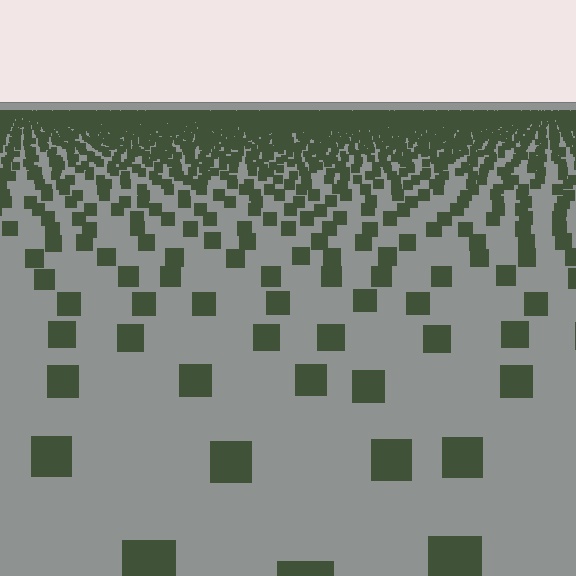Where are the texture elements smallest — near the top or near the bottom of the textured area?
Near the top.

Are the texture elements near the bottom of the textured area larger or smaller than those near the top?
Larger. Near the bottom, elements are closer to the viewer and appear at a bigger on-screen size.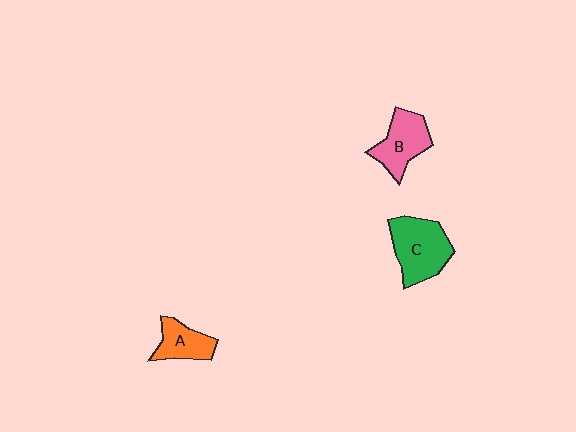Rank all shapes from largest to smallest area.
From largest to smallest: C (green), B (pink), A (orange).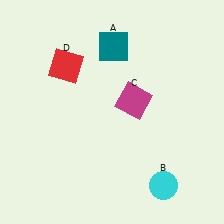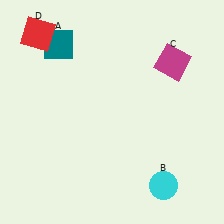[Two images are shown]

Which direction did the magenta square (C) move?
The magenta square (C) moved right.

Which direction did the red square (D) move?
The red square (D) moved up.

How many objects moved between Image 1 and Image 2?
3 objects moved between the two images.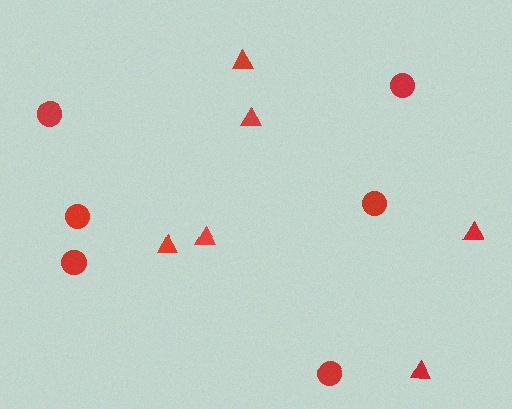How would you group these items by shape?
There are 2 groups: one group of triangles (6) and one group of circles (6).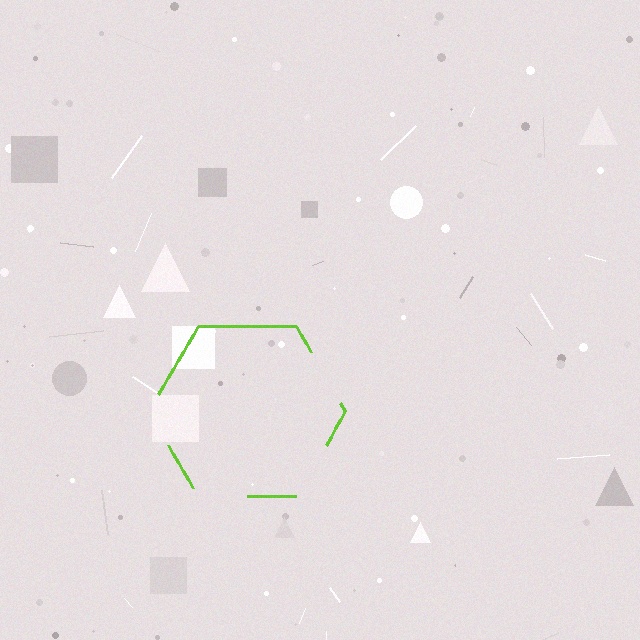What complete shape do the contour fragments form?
The contour fragments form a hexagon.